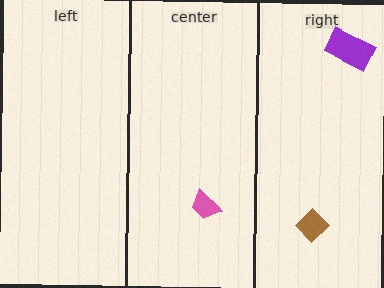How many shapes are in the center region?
1.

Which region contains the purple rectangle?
The right region.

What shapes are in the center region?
The pink trapezoid.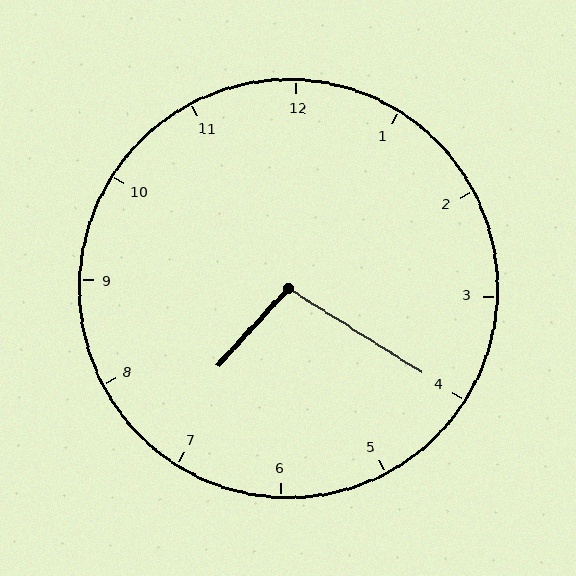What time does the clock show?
7:20.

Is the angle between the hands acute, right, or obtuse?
It is obtuse.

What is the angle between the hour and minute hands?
Approximately 100 degrees.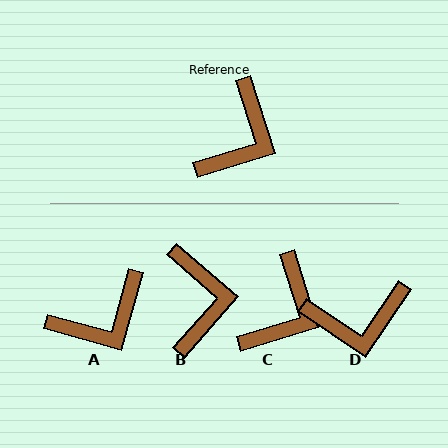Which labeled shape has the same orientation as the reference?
C.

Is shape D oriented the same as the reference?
No, it is off by about 52 degrees.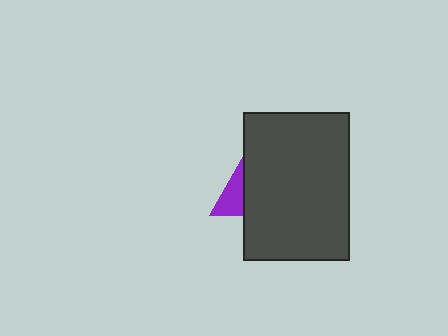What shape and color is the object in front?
The object in front is a dark gray rectangle.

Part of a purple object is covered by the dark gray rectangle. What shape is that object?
It is a triangle.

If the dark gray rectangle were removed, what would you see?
You would see the complete purple triangle.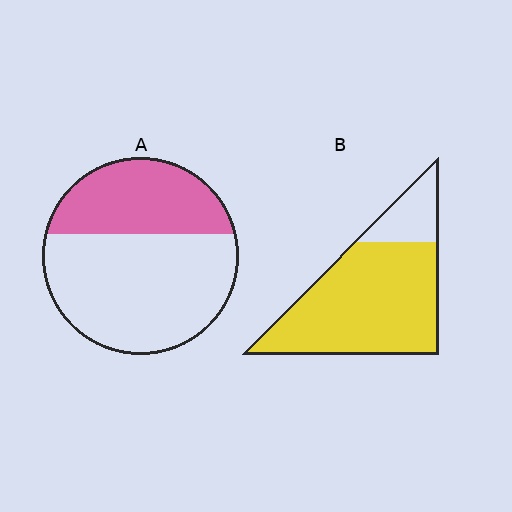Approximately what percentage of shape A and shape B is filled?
A is approximately 35% and B is approximately 80%.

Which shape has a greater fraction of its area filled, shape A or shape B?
Shape B.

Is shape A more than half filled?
No.